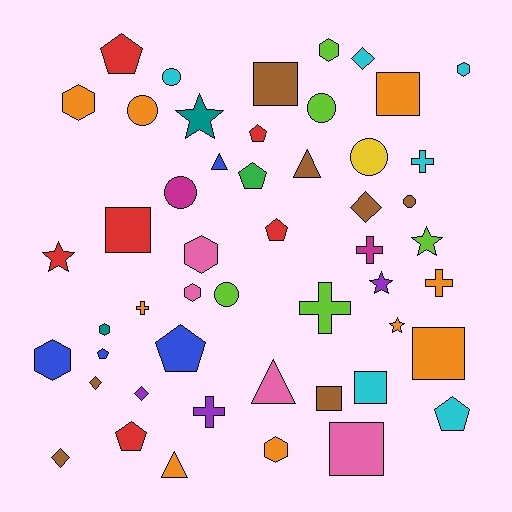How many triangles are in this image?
There are 4 triangles.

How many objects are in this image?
There are 50 objects.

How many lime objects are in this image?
There are 5 lime objects.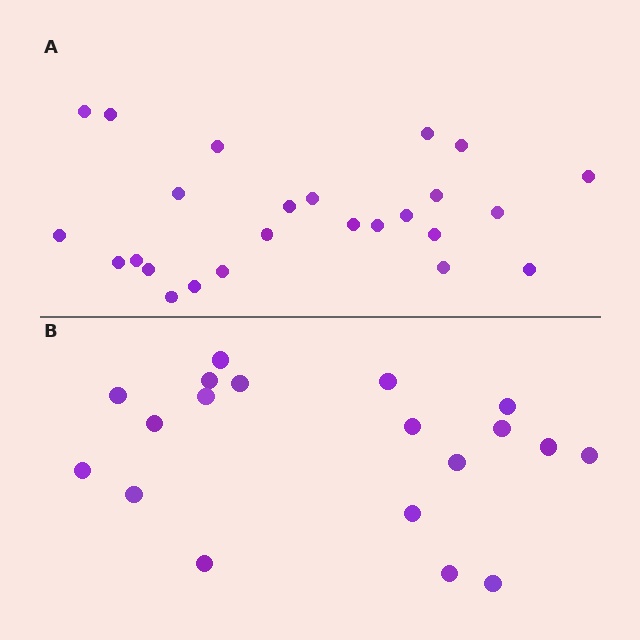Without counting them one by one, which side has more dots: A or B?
Region A (the top region) has more dots.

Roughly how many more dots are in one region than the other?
Region A has about 6 more dots than region B.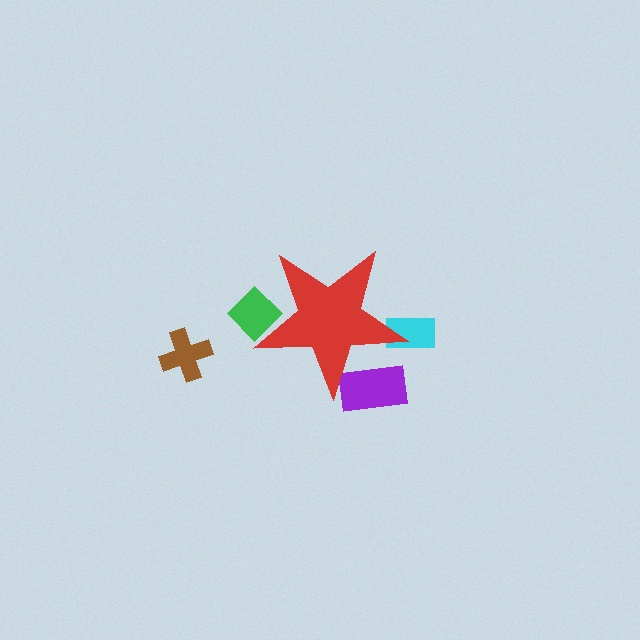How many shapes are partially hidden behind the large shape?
3 shapes are partially hidden.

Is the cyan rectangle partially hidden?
Yes, the cyan rectangle is partially hidden behind the red star.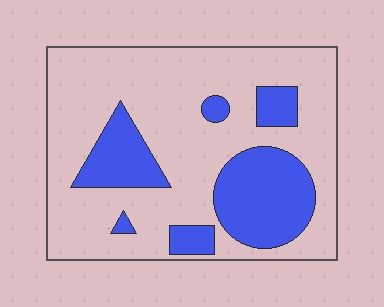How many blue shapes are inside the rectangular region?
6.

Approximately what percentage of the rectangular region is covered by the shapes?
Approximately 25%.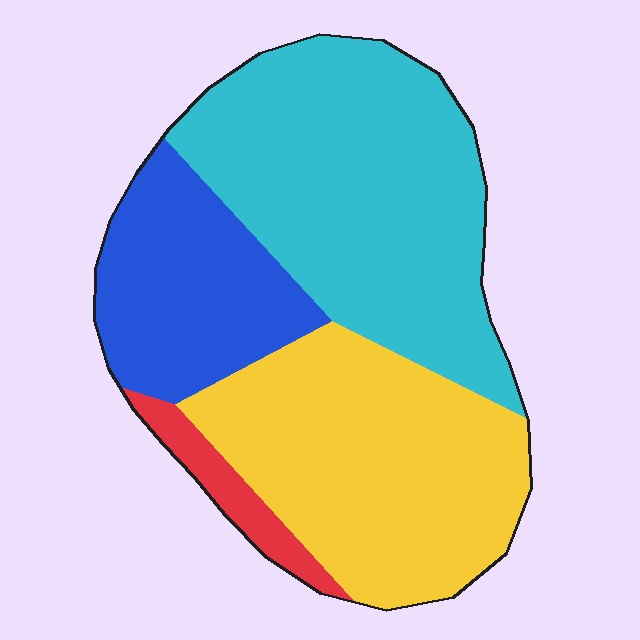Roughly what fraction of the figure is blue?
Blue covers around 20% of the figure.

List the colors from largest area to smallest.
From largest to smallest: cyan, yellow, blue, red.